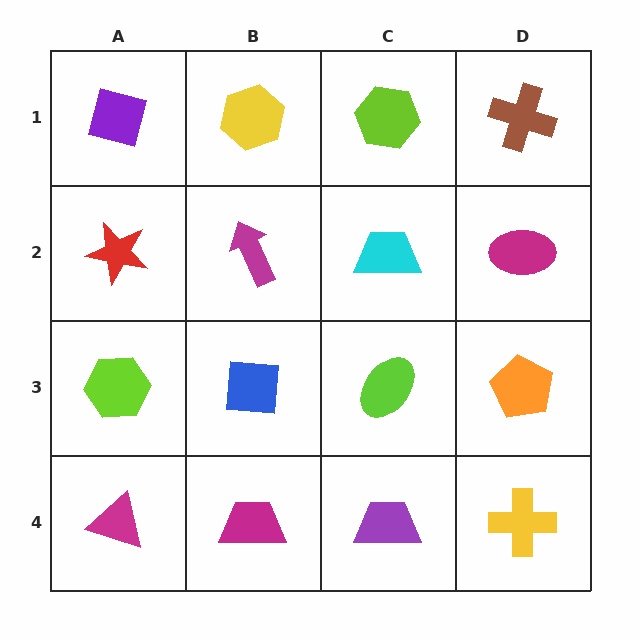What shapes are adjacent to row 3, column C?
A cyan trapezoid (row 2, column C), a purple trapezoid (row 4, column C), a blue square (row 3, column B), an orange pentagon (row 3, column D).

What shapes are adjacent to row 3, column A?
A red star (row 2, column A), a magenta triangle (row 4, column A), a blue square (row 3, column B).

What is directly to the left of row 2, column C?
A magenta arrow.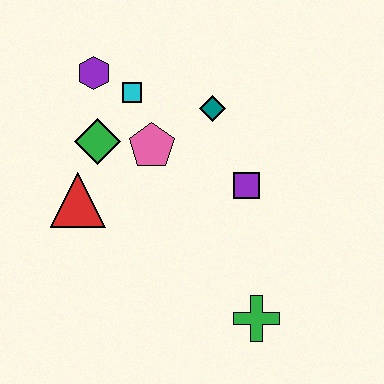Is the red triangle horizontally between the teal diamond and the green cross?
No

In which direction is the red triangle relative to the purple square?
The red triangle is to the left of the purple square.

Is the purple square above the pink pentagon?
No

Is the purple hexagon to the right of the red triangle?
Yes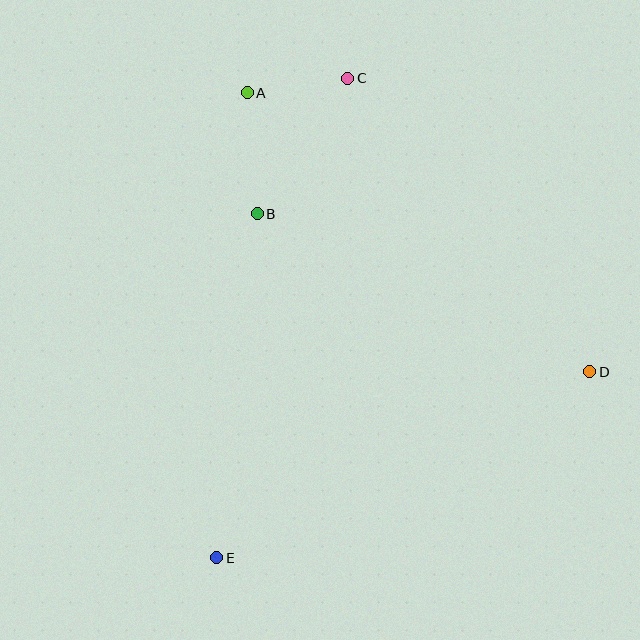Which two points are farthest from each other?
Points C and E are farthest from each other.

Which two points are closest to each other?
Points A and C are closest to each other.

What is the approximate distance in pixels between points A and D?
The distance between A and D is approximately 442 pixels.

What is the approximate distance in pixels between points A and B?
The distance between A and B is approximately 121 pixels.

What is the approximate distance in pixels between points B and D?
The distance between B and D is approximately 368 pixels.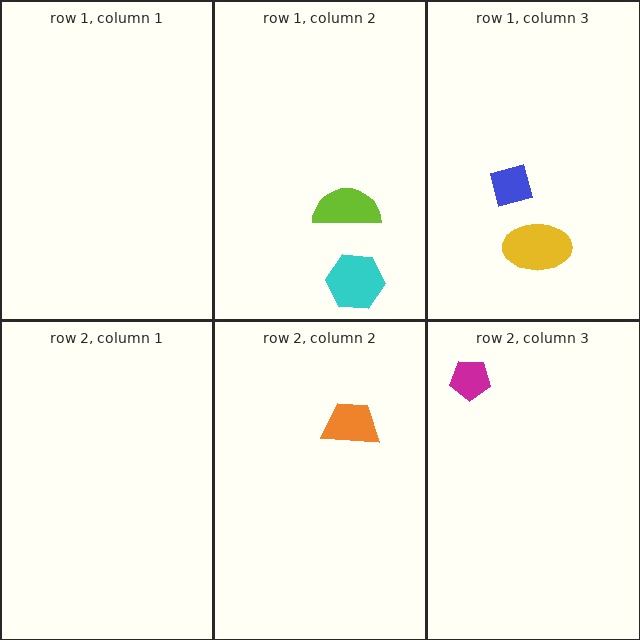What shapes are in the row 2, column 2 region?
The orange trapezoid.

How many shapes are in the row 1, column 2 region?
2.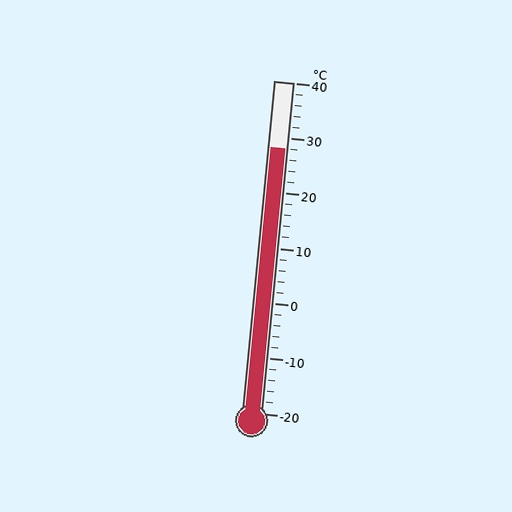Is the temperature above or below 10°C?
The temperature is above 10°C.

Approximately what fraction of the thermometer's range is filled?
The thermometer is filled to approximately 80% of its range.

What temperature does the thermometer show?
The thermometer shows approximately 28°C.